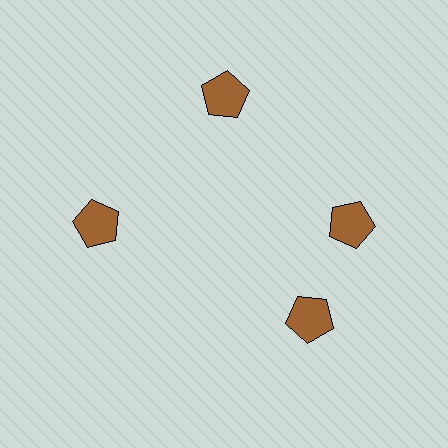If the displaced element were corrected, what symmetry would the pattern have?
It would have 4-fold rotational symmetry — the pattern would map onto itself every 90 degrees.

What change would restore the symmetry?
The symmetry would be restored by rotating it back into even spacing with its neighbors so that all 4 pentagons sit at equal angles and equal distance from the center.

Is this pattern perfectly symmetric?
No. The 4 brown pentagons are arranged in a ring, but one element near the 6 o'clock position is rotated out of alignment along the ring, breaking the 4-fold rotational symmetry.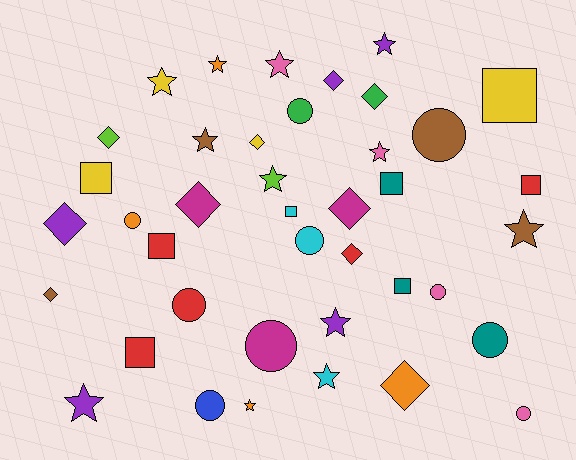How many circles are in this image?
There are 10 circles.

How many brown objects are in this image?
There are 4 brown objects.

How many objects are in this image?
There are 40 objects.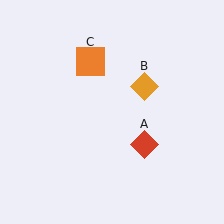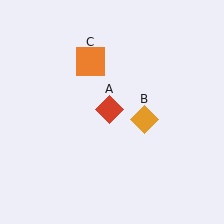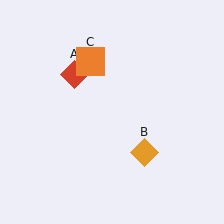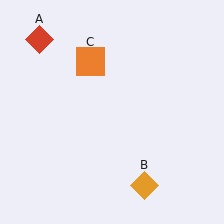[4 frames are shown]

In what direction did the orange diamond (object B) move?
The orange diamond (object B) moved down.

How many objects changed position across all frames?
2 objects changed position: red diamond (object A), orange diamond (object B).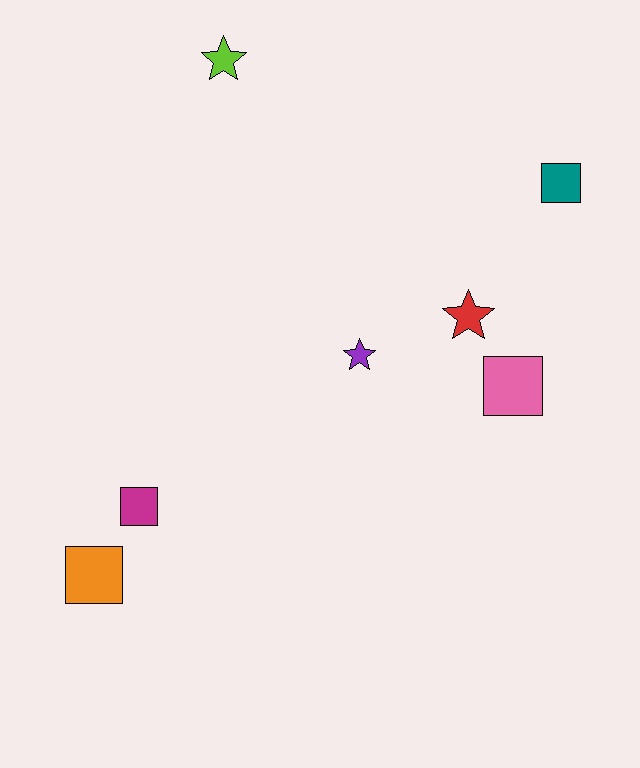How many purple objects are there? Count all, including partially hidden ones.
There is 1 purple object.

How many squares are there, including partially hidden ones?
There are 4 squares.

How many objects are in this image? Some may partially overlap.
There are 7 objects.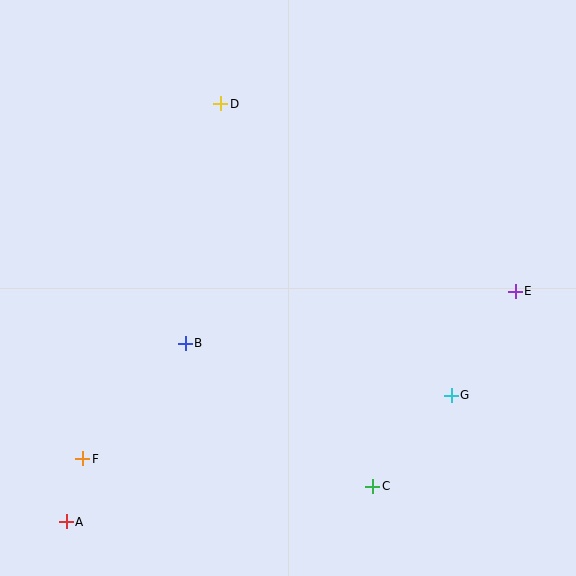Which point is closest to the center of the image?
Point B at (185, 343) is closest to the center.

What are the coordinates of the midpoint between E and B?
The midpoint between E and B is at (350, 317).